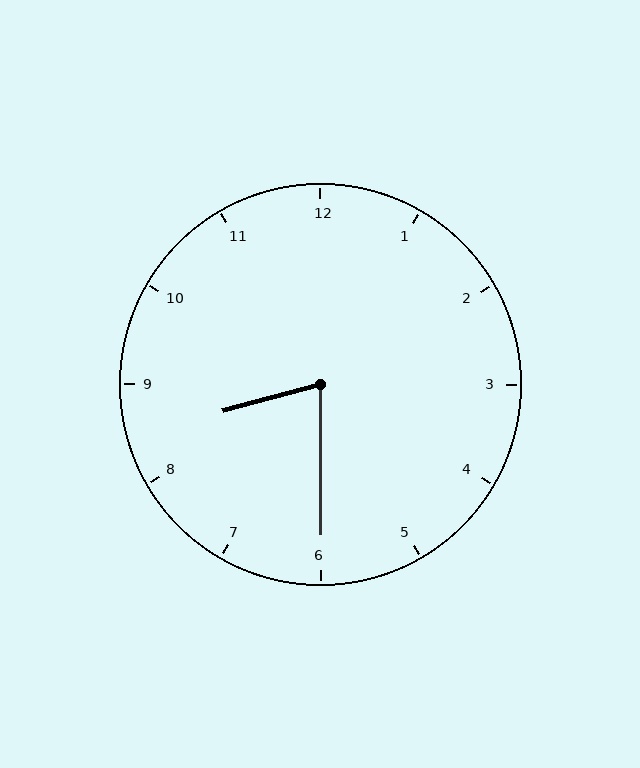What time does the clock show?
8:30.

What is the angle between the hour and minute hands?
Approximately 75 degrees.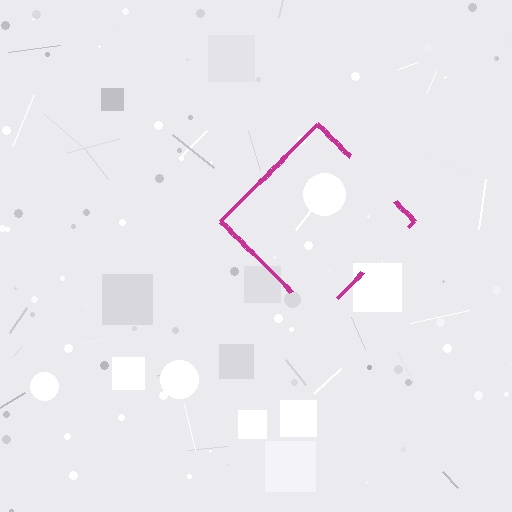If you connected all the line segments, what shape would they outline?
They would outline a diamond.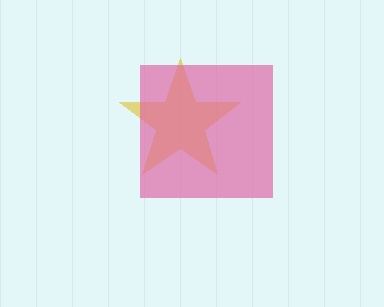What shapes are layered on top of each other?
The layered shapes are: a yellow star, a pink square.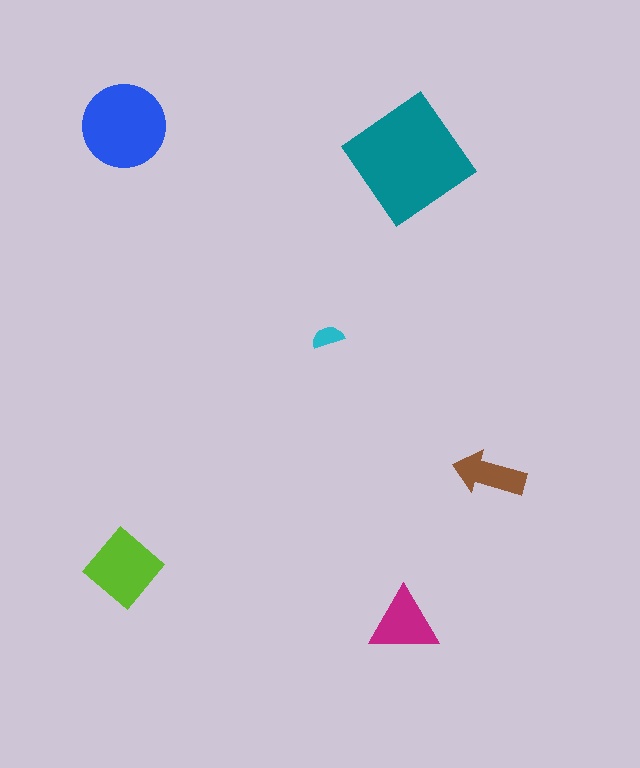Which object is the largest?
The teal diamond.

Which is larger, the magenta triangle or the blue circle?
The blue circle.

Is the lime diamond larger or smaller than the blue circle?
Smaller.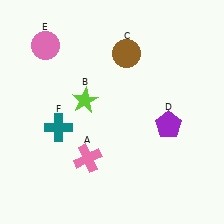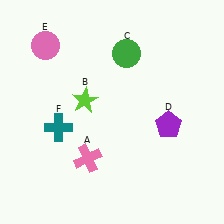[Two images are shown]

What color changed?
The circle (C) changed from brown in Image 1 to green in Image 2.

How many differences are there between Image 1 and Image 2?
There is 1 difference between the two images.